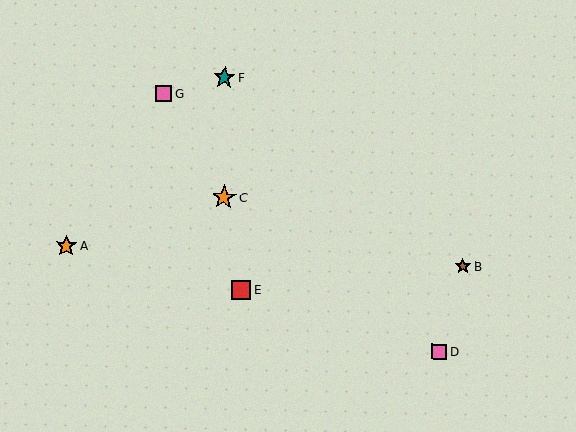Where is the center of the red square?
The center of the red square is at (241, 290).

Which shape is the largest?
The orange star (labeled C) is the largest.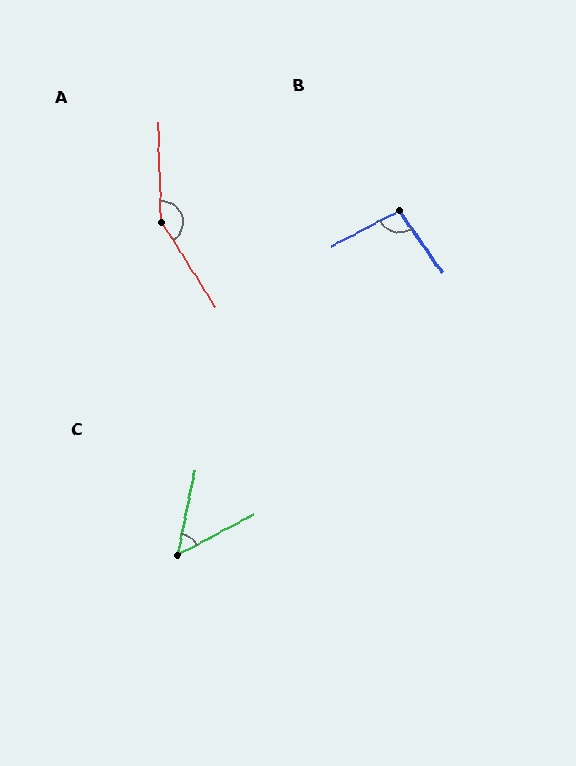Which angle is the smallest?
C, at approximately 50 degrees.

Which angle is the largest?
A, at approximately 149 degrees.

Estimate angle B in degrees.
Approximately 97 degrees.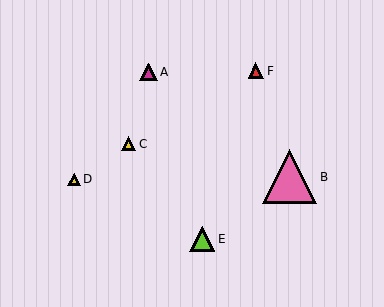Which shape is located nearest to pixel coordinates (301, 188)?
The pink triangle (labeled B) at (289, 177) is nearest to that location.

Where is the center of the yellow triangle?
The center of the yellow triangle is at (74, 179).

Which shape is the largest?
The pink triangle (labeled B) is the largest.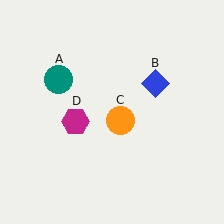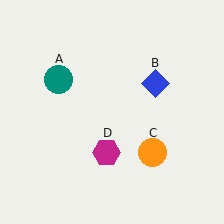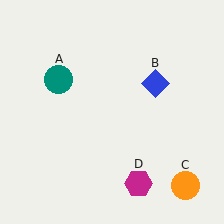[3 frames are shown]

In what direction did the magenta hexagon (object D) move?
The magenta hexagon (object D) moved down and to the right.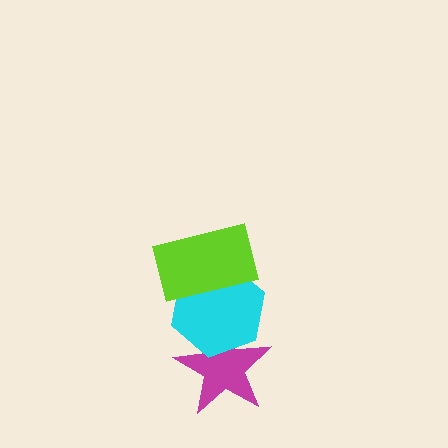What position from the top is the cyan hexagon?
The cyan hexagon is 2nd from the top.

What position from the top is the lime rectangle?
The lime rectangle is 1st from the top.